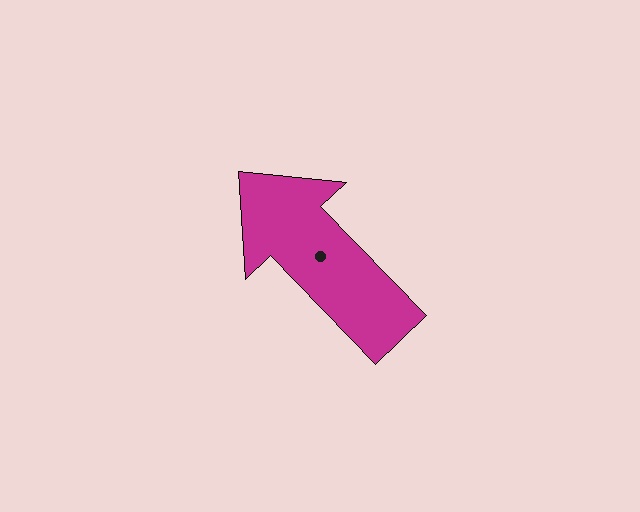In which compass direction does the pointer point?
Northwest.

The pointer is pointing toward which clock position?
Roughly 11 o'clock.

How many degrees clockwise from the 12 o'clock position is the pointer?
Approximately 316 degrees.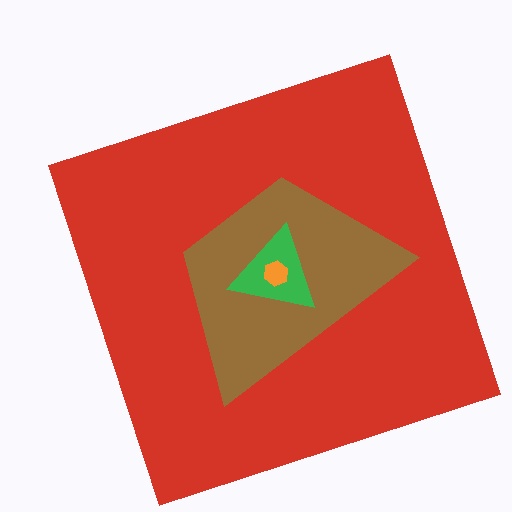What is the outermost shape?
The red square.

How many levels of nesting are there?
4.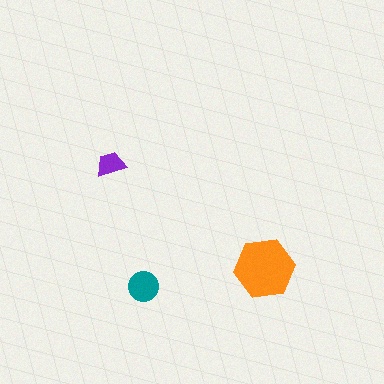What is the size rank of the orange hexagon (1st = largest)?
1st.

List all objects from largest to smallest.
The orange hexagon, the teal circle, the purple trapezoid.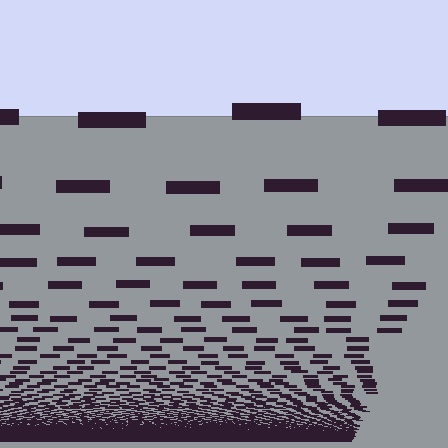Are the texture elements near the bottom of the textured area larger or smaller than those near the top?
Smaller. The gradient is inverted — elements near the bottom are smaller and denser.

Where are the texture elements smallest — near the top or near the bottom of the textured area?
Near the bottom.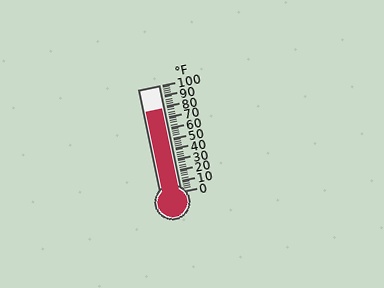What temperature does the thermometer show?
The thermometer shows approximately 78°F.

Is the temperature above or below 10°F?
The temperature is above 10°F.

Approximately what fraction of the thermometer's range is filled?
The thermometer is filled to approximately 80% of its range.